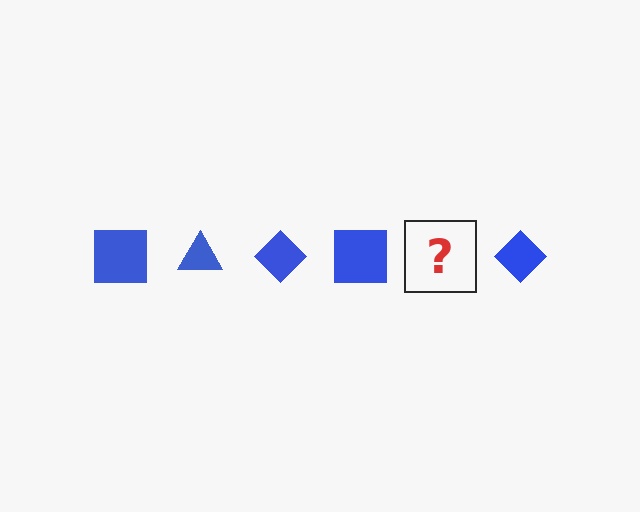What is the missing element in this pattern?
The missing element is a blue triangle.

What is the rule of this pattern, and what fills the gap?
The rule is that the pattern cycles through square, triangle, diamond shapes in blue. The gap should be filled with a blue triangle.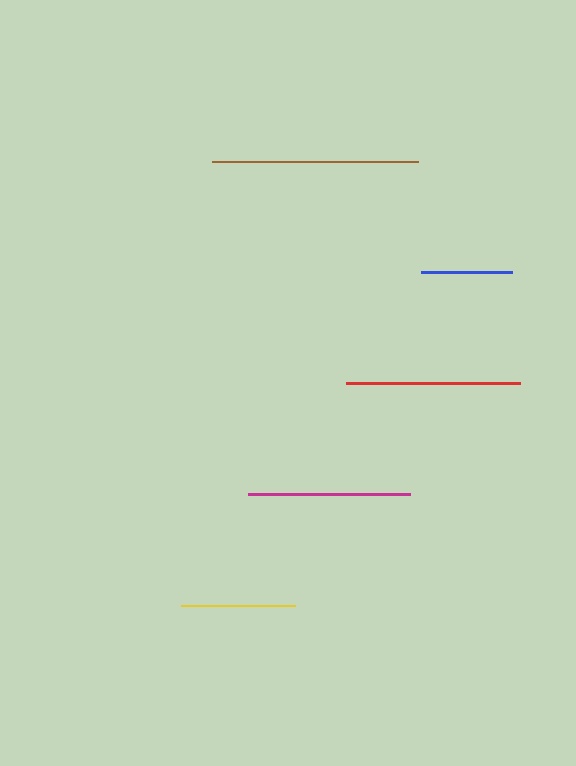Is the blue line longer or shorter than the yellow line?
The yellow line is longer than the blue line.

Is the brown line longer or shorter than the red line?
The brown line is longer than the red line.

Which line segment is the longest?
The brown line is the longest at approximately 206 pixels.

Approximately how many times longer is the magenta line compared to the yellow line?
The magenta line is approximately 1.4 times the length of the yellow line.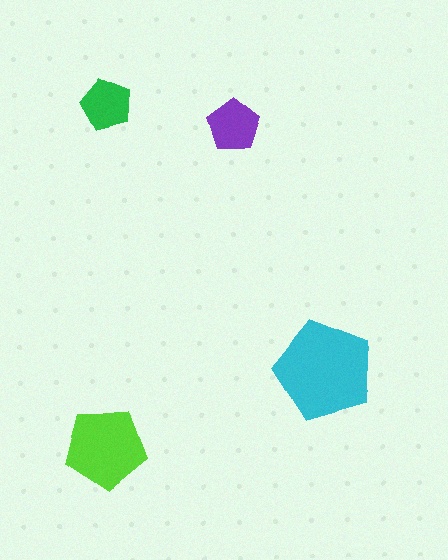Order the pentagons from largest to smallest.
the cyan one, the lime one, the purple one, the green one.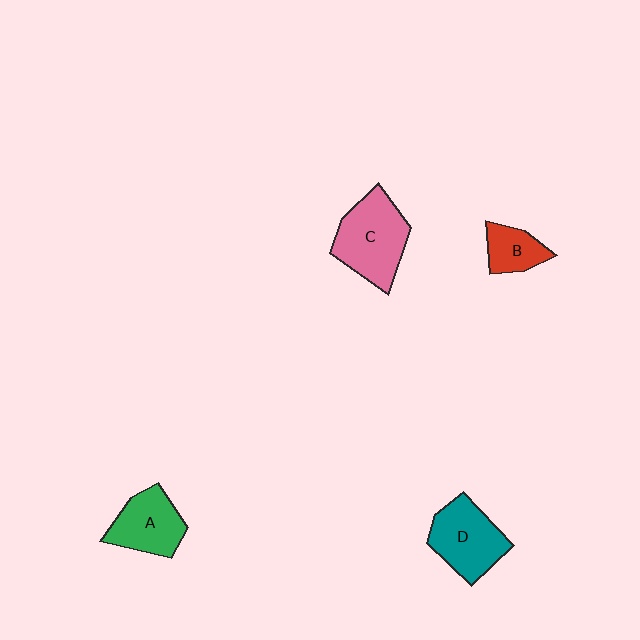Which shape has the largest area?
Shape C (pink).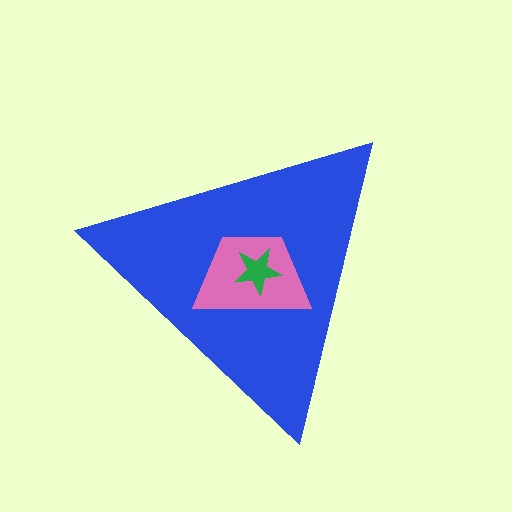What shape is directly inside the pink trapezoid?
The green star.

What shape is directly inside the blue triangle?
The pink trapezoid.